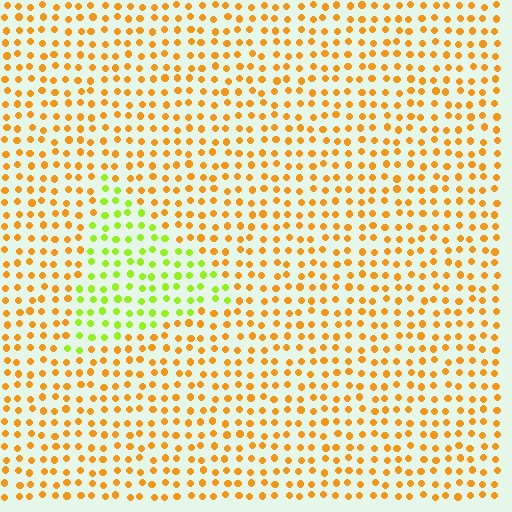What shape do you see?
I see a triangle.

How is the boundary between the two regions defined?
The boundary is defined purely by a slight shift in hue (about 53 degrees). Spacing, size, and orientation are identical on both sides.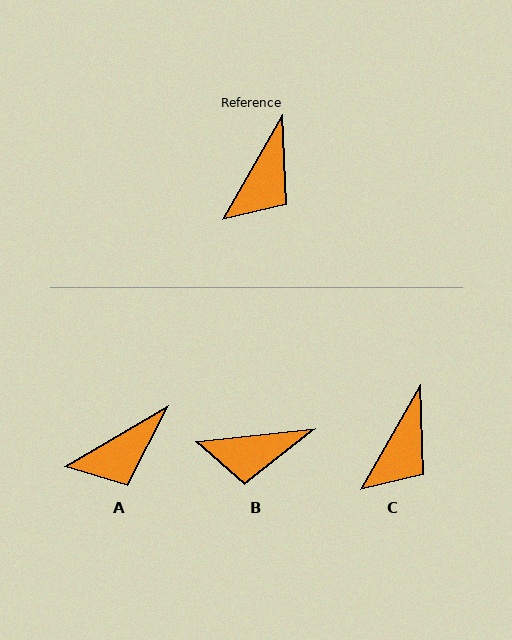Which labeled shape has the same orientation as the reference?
C.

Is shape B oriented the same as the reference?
No, it is off by about 54 degrees.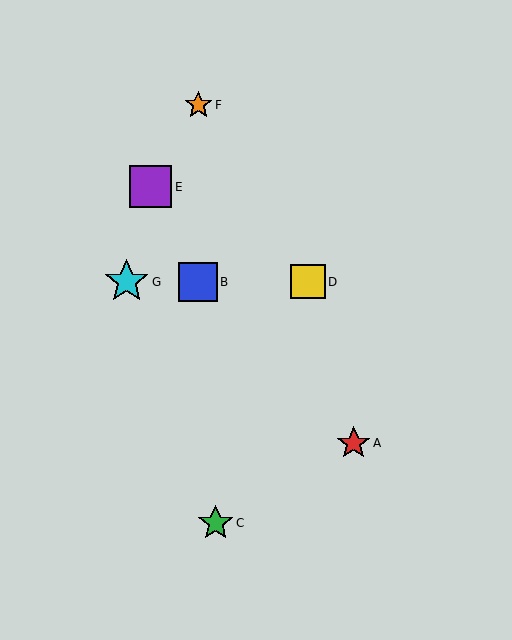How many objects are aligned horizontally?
3 objects (B, D, G) are aligned horizontally.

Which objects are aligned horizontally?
Objects B, D, G are aligned horizontally.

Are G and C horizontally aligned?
No, G is at y≈282 and C is at y≈524.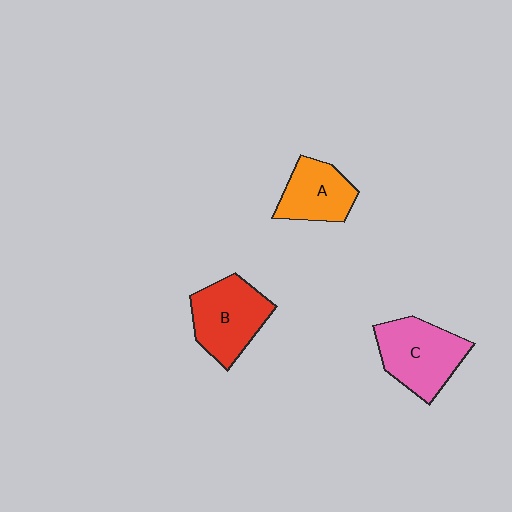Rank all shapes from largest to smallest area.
From largest to smallest: C (pink), B (red), A (orange).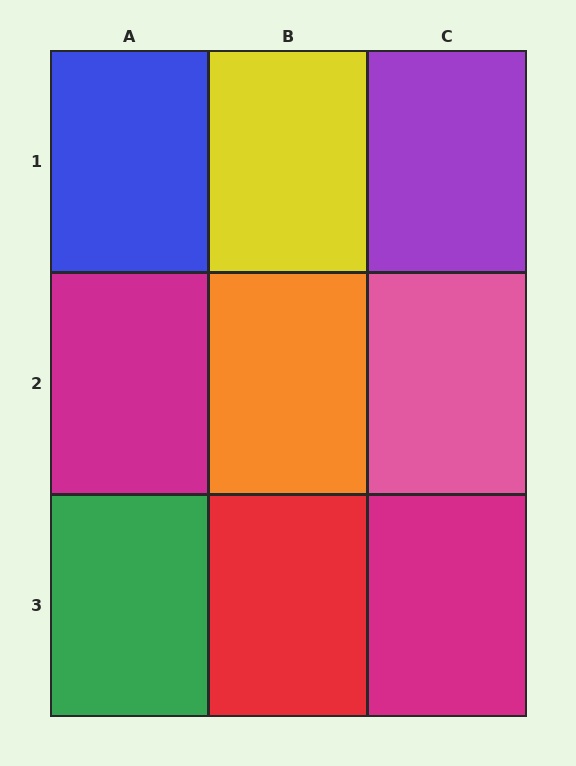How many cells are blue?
1 cell is blue.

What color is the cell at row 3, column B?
Red.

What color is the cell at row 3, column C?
Magenta.